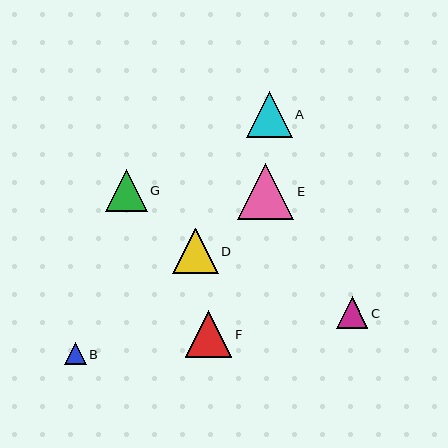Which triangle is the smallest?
Triangle B is the smallest with a size of approximately 21 pixels.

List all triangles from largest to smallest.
From largest to smallest: E, F, A, D, G, C, B.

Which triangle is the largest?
Triangle E is the largest with a size of approximately 56 pixels.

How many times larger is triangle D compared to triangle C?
Triangle D is approximately 1.4 times the size of triangle C.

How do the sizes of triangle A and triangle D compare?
Triangle A and triangle D are approximately the same size.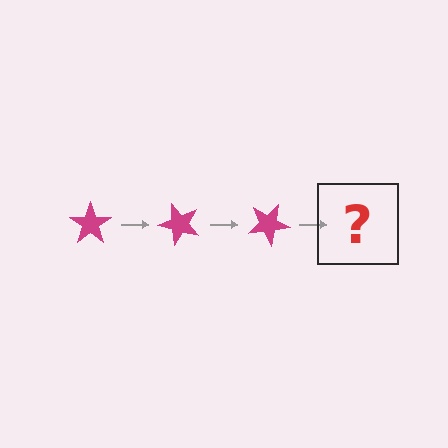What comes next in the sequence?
The next element should be a magenta star rotated 150 degrees.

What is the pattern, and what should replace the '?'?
The pattern is that the star rotates 50 degrees each step. The '?' should be a magenta star rotated 150 degrees.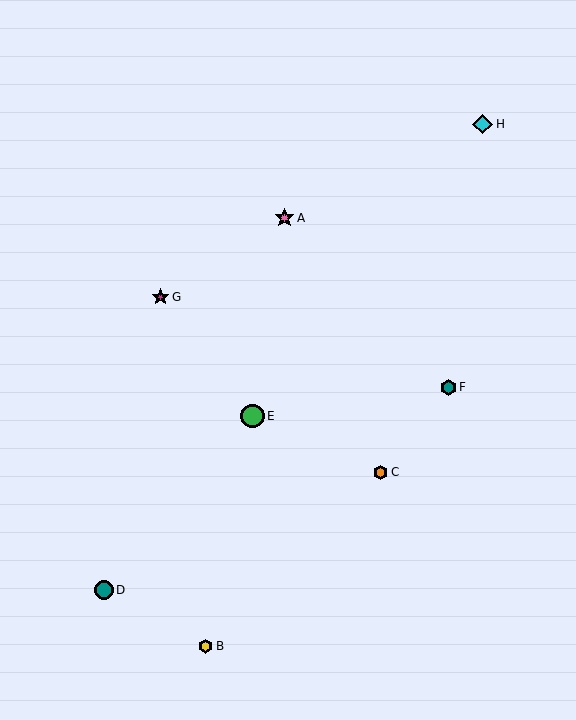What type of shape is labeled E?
Shape E is a green circle.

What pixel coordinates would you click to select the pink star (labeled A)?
Click at (285, 218) to select the pink star A.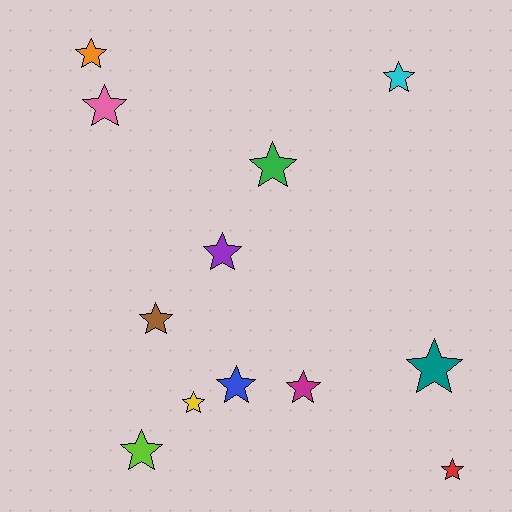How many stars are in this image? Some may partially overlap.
There are 12 stars.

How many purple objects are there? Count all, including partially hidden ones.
There is 1 purple object.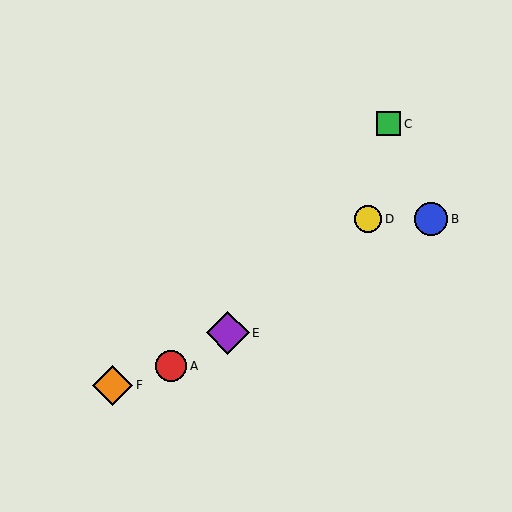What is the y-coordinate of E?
Object E is at y≈333.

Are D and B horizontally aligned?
Yes, both are at y≈219.